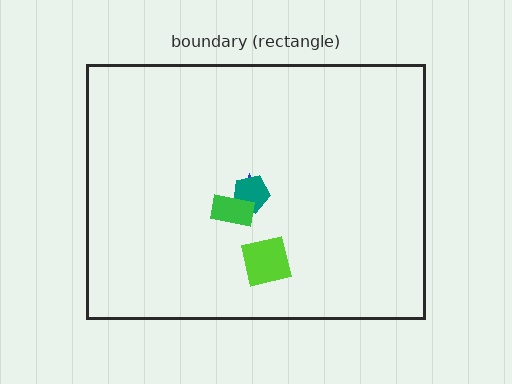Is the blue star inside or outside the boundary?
Inside.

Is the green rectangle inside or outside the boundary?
Inside.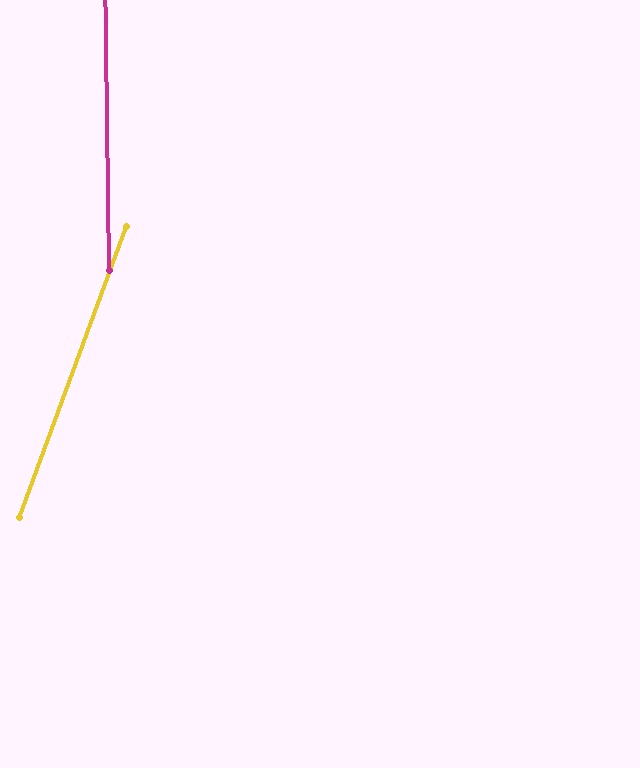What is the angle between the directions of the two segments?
Approximately 21 degrees.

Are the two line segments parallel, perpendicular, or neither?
Neither parallel nor perpendicular — they differ by about 21°.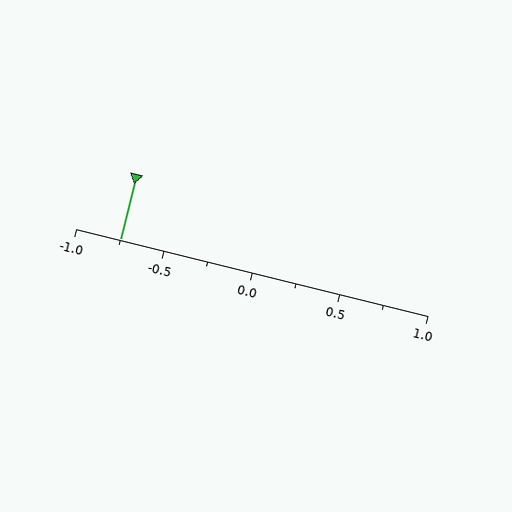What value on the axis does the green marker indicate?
The marker indicates approximately -0.75.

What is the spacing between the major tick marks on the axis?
The major ticks are spaced 0.5 apart.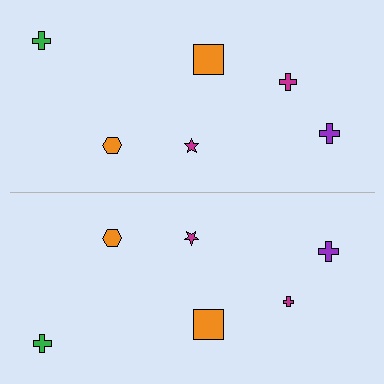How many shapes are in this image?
There are 12 shapes in this image.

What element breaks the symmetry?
The magenta cross on the bottom side has a different size than its mirror counterpart.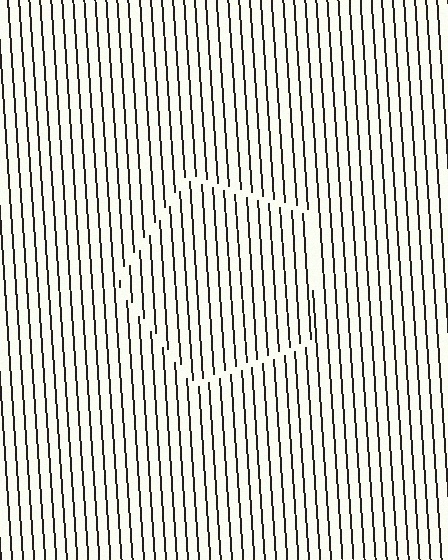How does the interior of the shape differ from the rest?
The interior of the shape contains the same grating, shifted by half a period — the contour is defined by the phase discontinuity where line-ends from the inner and outer gratings abut.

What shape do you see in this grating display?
An illusory pentagon. The interior of the shape contains the same grating, shifted by half a period — the contour is defined by the phase discontinuity where line-ends from the inner and outer gratings abut.